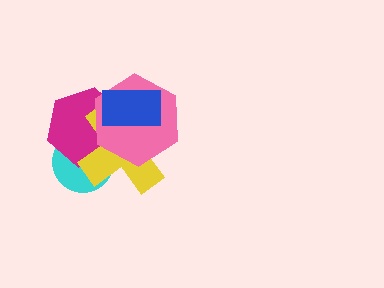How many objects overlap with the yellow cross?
4 objects overlap with the yellow cross.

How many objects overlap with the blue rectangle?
3 objects overlap with the blue rectangle.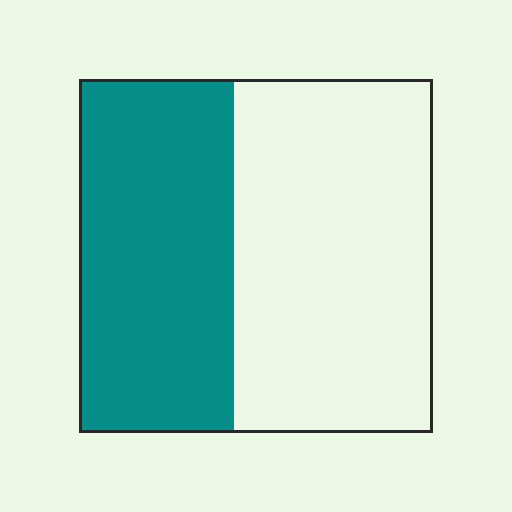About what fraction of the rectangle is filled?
About two fifths (2/5).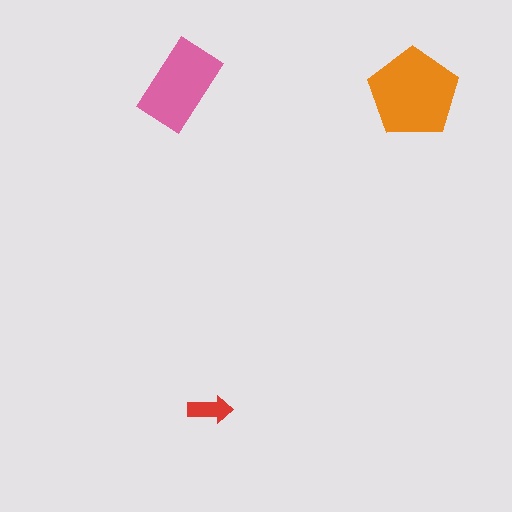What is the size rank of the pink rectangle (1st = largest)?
2nd.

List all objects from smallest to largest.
The red arrow, the pink rectangle, the orange pentagon.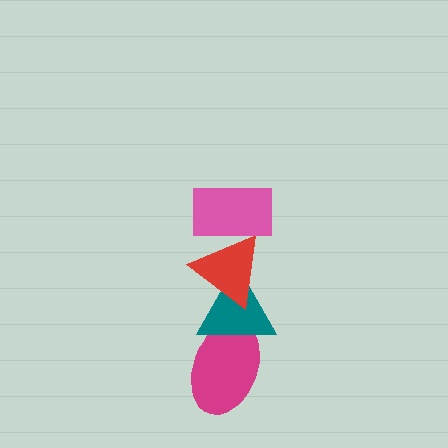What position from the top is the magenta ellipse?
The magenta ellipse is 4th from the top.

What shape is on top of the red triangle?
The pink rectangle is on top of the red triangle.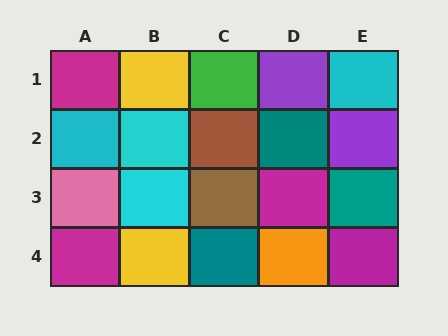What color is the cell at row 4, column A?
Magenta.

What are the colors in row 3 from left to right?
Pink, cyan, brown, magenta, teal.